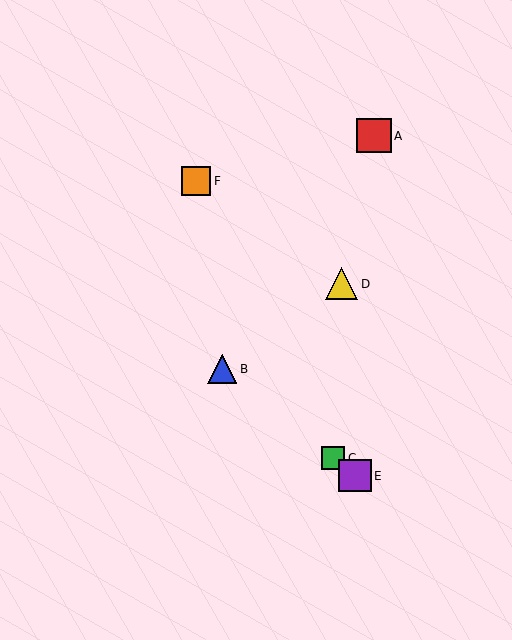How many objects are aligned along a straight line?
3 objects (B, C, E) are aligned along a straight line.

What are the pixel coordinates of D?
Object D is at (342, 284).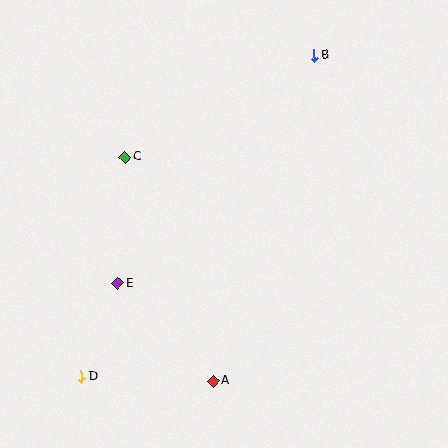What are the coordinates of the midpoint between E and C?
The midpoint between E and C is at (121, 220).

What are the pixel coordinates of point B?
Point B is at (314, 55).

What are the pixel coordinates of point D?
Point D is at (81, 377).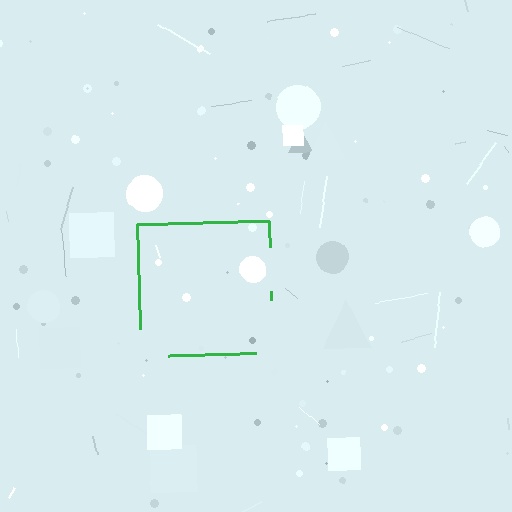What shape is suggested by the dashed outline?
The dashed outline suggests a square.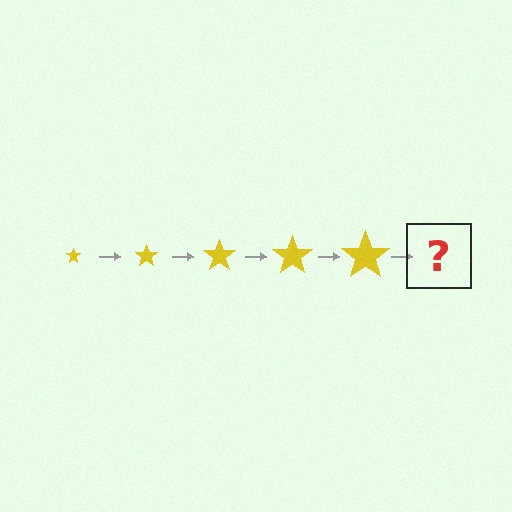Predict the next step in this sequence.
The next step is a yellow star, larger than the previous one.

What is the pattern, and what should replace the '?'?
The pattern is that the star gets progressively larger each step. The '?' should be a yellow star, larger than the previous one.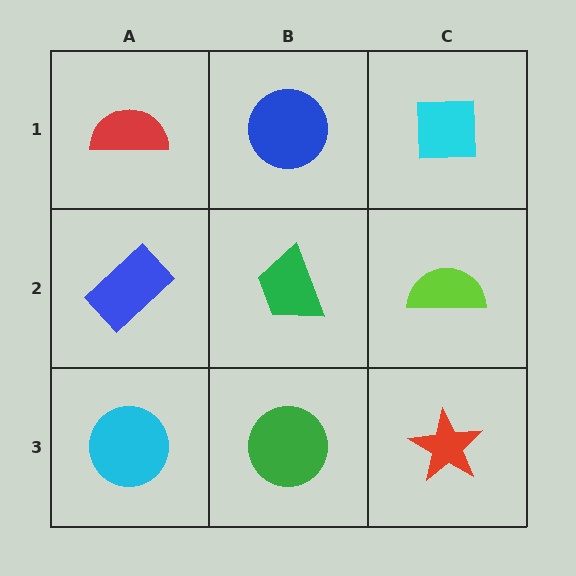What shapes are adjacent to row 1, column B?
A green trapezoid (row 2, column B), a red semicircle (row 1, column A), a cyan square (row 1, column C).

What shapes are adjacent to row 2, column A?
A red semicircle (row 1, column A), a cyan circle (row 3, column A), a green trapezoid (row 2, column B).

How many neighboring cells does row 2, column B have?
4.